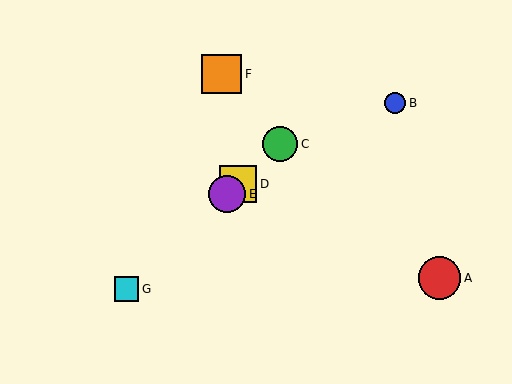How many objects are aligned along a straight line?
4 objects (C, D, E, G) are aligned along a straight line.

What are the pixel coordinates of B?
Object B is at (395, 103).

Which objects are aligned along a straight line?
Objects C, D, E, G are aligned along a straight line.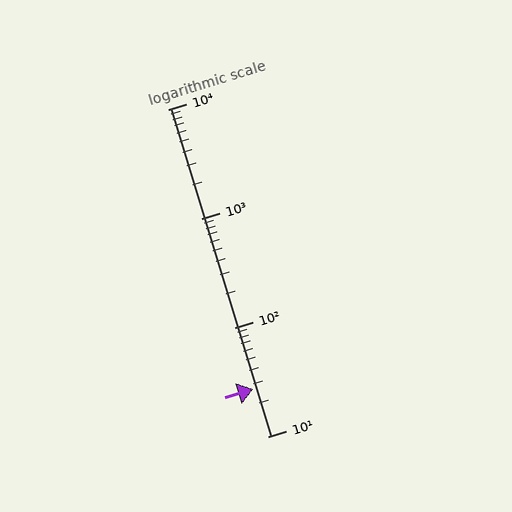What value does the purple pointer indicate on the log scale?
The pointer indicates approximately 27.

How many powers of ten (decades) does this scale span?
The scale spans 3 decades, from 10 to 10000.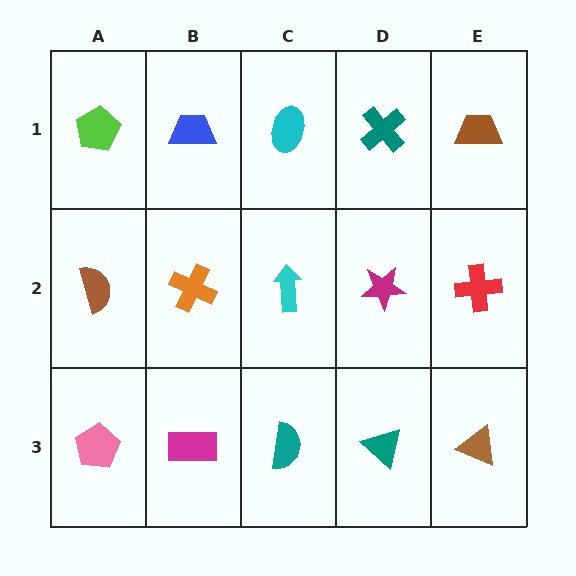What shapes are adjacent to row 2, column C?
A cyan ellipse (row 1, column C), a teal semicircle (row 3, column C), an orange cross (row 2, column B), a magenta star (row 2, column D).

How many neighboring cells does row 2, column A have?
3.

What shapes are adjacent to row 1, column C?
A cyan arrow (row 2, column C), a blue trapezoid (row 1, column B), a teal cross (row 1, column D).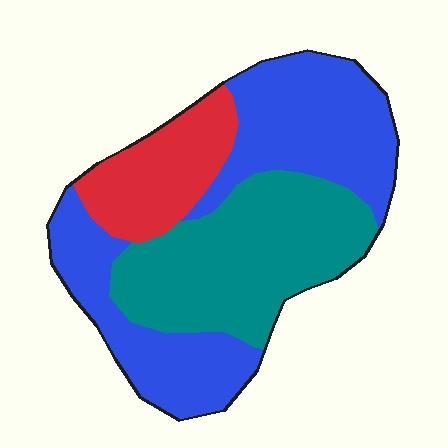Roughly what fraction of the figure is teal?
Teal takes up between a third and a half of the figure.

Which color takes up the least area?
Red, at roughly 15%.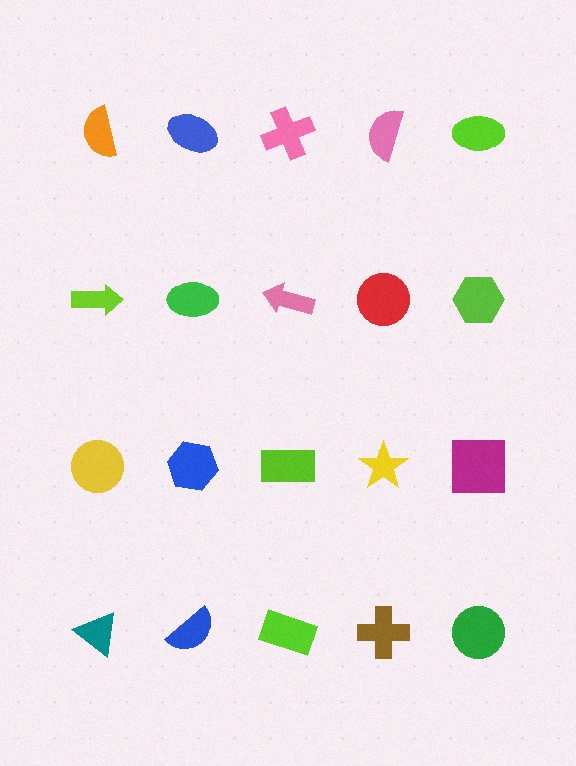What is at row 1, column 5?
A lime ellipse.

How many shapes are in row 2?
5 shapes.